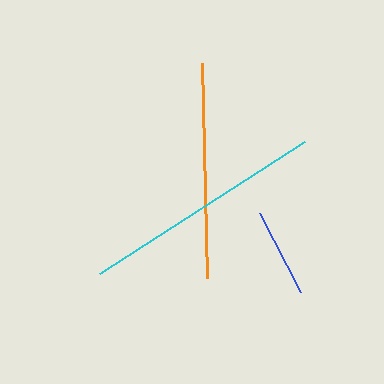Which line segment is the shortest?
The blue line is the shortest at approximately 89 pixels.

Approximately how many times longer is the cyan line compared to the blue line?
The cyan line is approximately 2.7 times the length of the blue line.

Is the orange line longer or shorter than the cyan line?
The cyan line is longer than the orange line.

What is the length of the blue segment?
The blue segment is approximately 89 pixels long.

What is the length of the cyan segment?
The cyan segment is approximately 245 pixels long.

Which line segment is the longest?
The cyan line is the longest at approximately 245 pixels.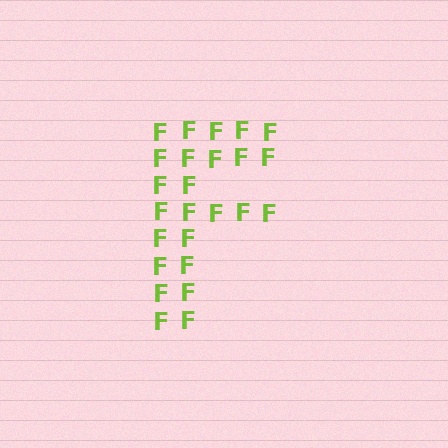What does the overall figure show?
The overall figure shows the letter F.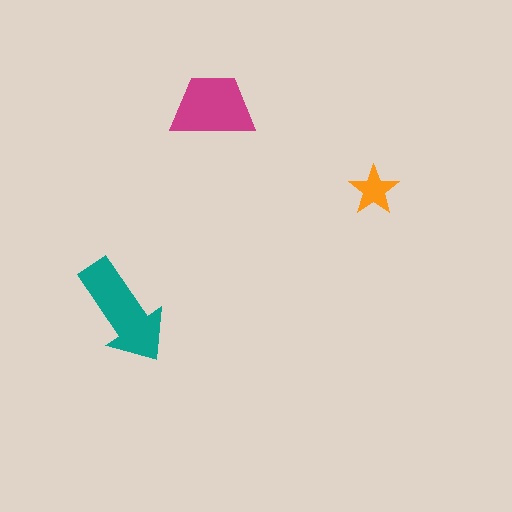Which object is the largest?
The teal arrow.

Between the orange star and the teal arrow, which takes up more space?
The teal arrow.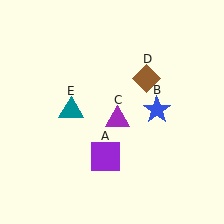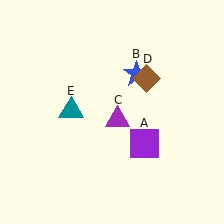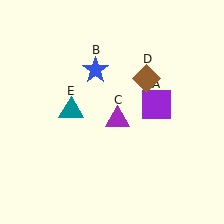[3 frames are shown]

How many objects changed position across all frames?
2 objects changed position: purple square (object A), blue star (object B).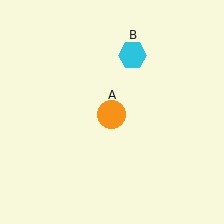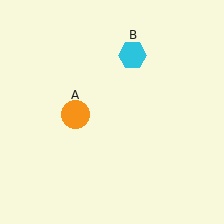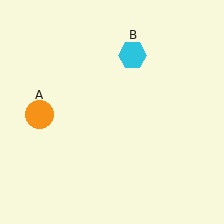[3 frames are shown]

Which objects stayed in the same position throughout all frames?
Cyan hexagon (object B) remained stationary.